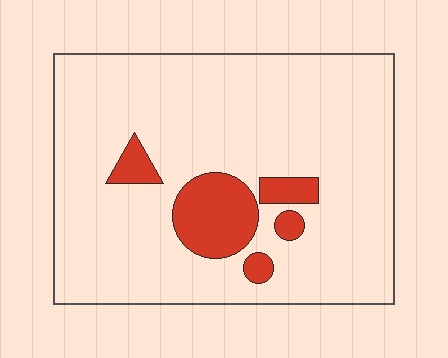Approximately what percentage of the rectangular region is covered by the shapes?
Approximately 10%.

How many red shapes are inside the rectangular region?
5.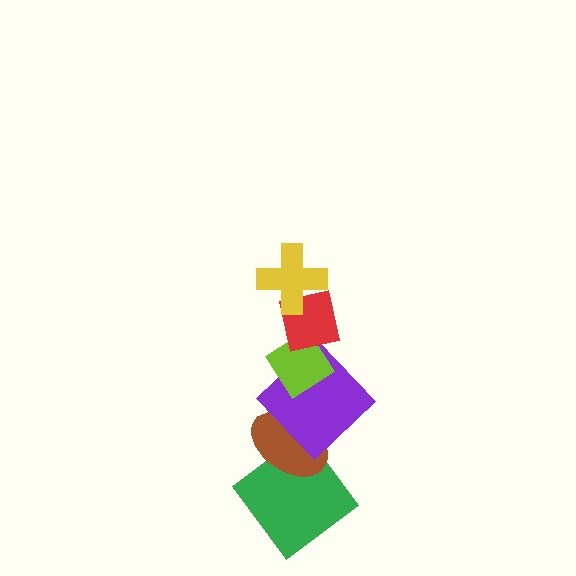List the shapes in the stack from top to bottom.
From top to bottom: the yellow cross, the red square, the lime diamond, the purple diamond, the brown ellipse, the green diamond.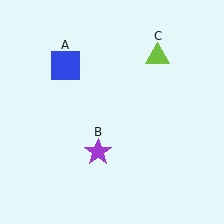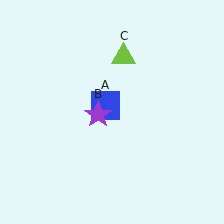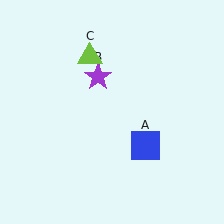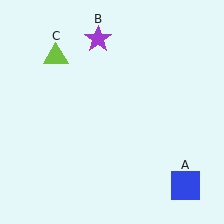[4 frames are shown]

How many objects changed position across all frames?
3 objects changed position: blue square (object A), purple star (object B), lime triangle (object C).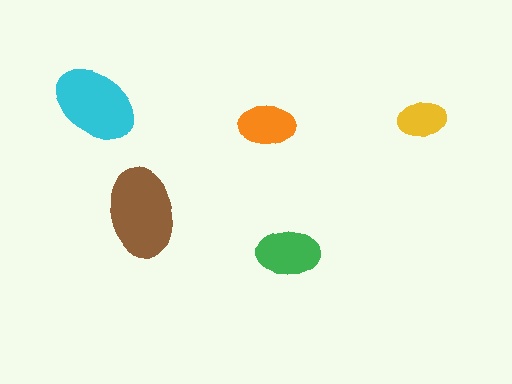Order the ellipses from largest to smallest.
the brown one, the cyan one, the green one, the orange one, the yellow one.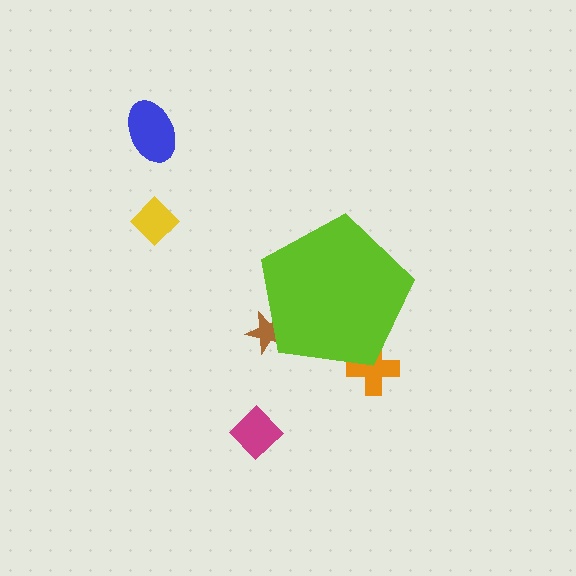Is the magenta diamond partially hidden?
No, the magenta diamond is fully visible.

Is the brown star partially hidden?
Yes, the brown star is partially hidden behind the lime pentagon.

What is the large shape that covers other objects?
A lime pentagon.